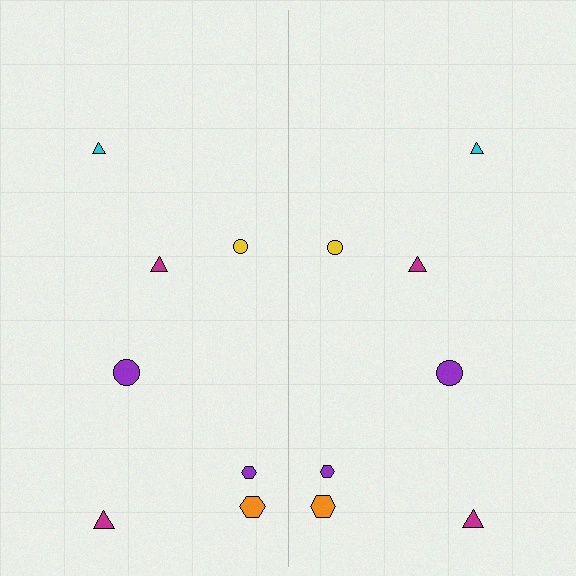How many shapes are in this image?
There are 14 shapes in this image.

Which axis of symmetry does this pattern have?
The pattern has a vertical axis of symmetry running through the center of the image.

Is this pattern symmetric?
Yes, this pattern has bilateral (reflection) symmetry.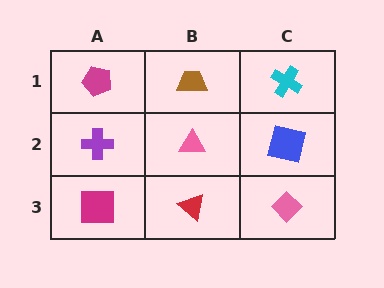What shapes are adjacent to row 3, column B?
A pink triangle (row 2, column B), a magenta square (row 3, column A), a pink diamond (row 3, column C).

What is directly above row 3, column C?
A blue square.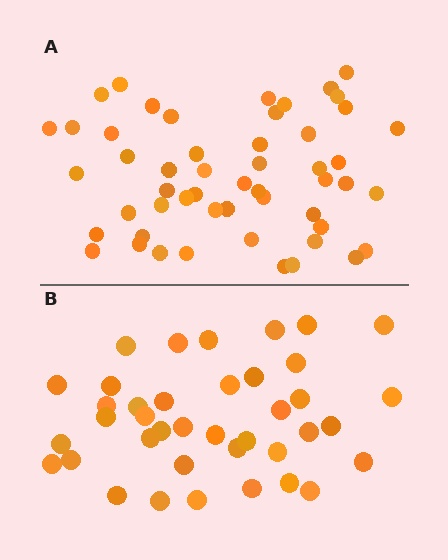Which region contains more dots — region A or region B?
Region A (the top region) has more dots.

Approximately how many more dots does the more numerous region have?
Region A has approximately 15 more dots than region B.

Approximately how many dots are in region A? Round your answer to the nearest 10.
About 50 dots. (The exact count is 52, which rounds to 50.)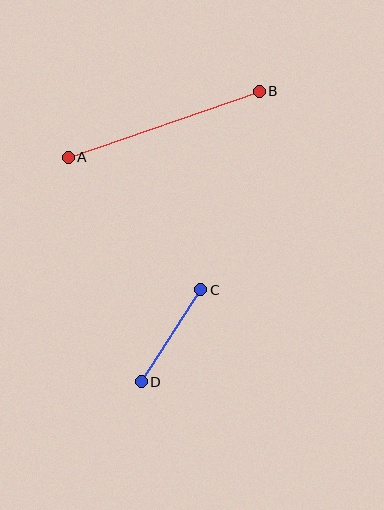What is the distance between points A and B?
The distance is approximately 202 pixels.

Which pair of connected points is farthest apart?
Points A and B are farthest apart.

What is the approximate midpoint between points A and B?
The midpoint is at approximately (164, 124) pixels.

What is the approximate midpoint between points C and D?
The midpoint is at approximately (171, 336) pixels.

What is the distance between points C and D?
The distance is approximately 110 pixels.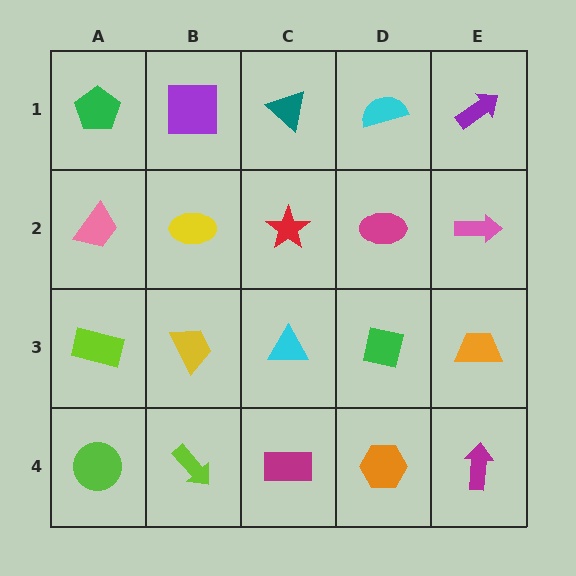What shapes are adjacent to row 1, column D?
A magenta ellipse (row 2, column D), a teal triangle (row 1, column C), a purple arrow (row 1, column E).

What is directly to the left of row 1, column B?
A green pentagon.